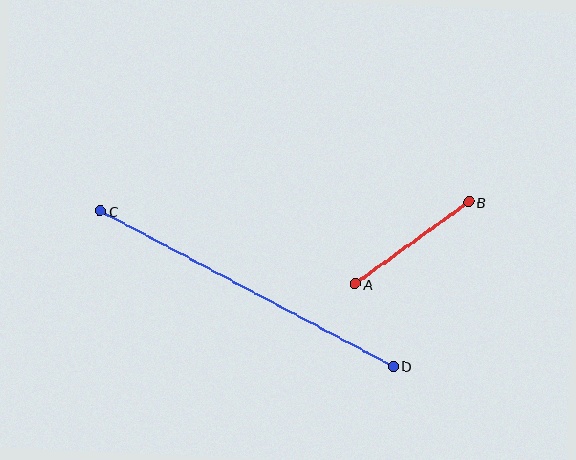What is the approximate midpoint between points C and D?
The midpoint is at approximately (247, 289) pixels.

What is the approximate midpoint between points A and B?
The midpoint is at approximately (412, 243) pixels.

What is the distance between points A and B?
The distance is approximately 140 pixels.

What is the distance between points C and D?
The distance is approximately 331 pixels.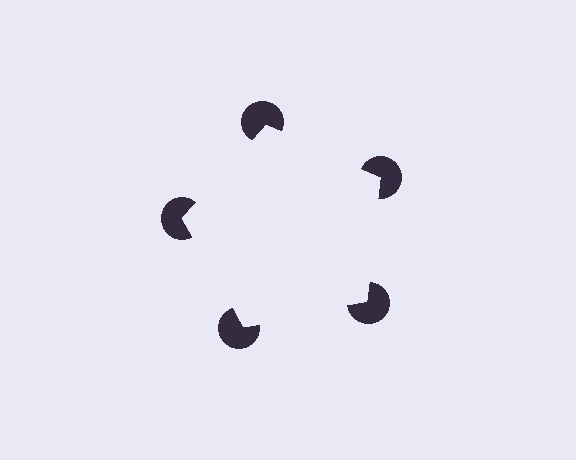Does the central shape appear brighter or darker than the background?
It typically appears slightly brighter than the background, even though no actual brightness change is drawn.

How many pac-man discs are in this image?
There are 5 — one at each vertex of the illusory pentagon.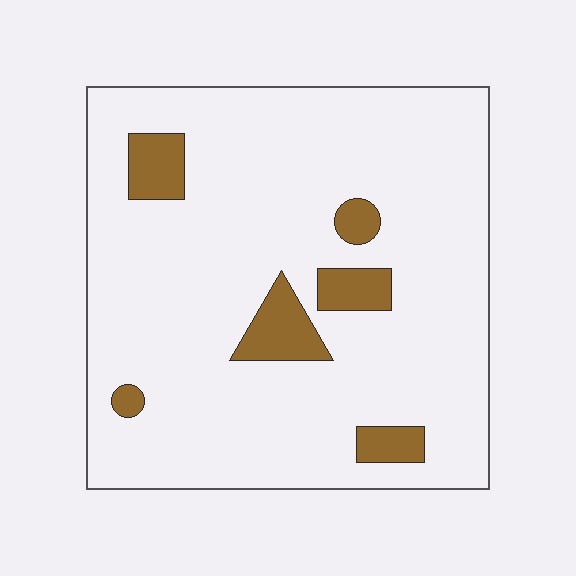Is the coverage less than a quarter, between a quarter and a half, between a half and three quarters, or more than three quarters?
Less than a quarter.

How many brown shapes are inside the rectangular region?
6.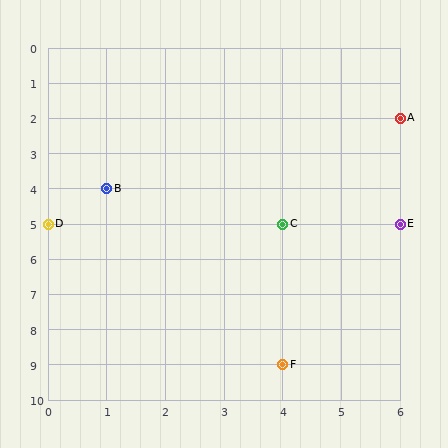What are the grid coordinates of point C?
Point C is at grid coordinates (4, 5).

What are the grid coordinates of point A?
Point A is at grid coordinates (6, 2).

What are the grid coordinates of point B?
Point B is at grid coordinates (1, 4).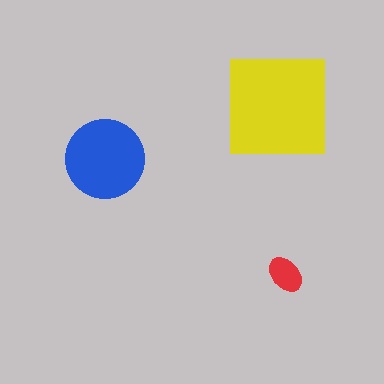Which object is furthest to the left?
The blue circle is leftmost.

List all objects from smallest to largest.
The red ellipse, the blue circle, the yellow square.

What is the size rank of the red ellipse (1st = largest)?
3rd.